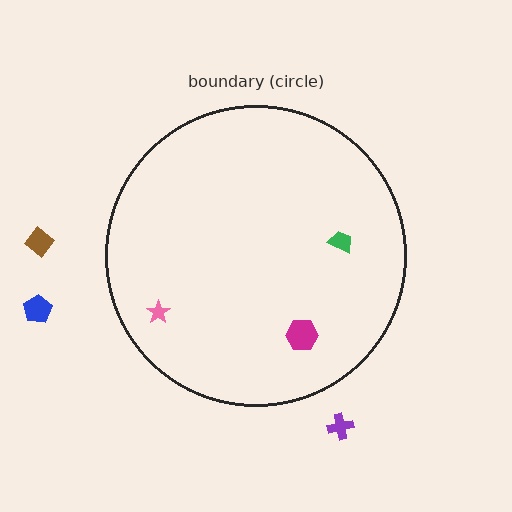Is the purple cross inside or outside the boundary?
Outside.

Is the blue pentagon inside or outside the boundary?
Outside.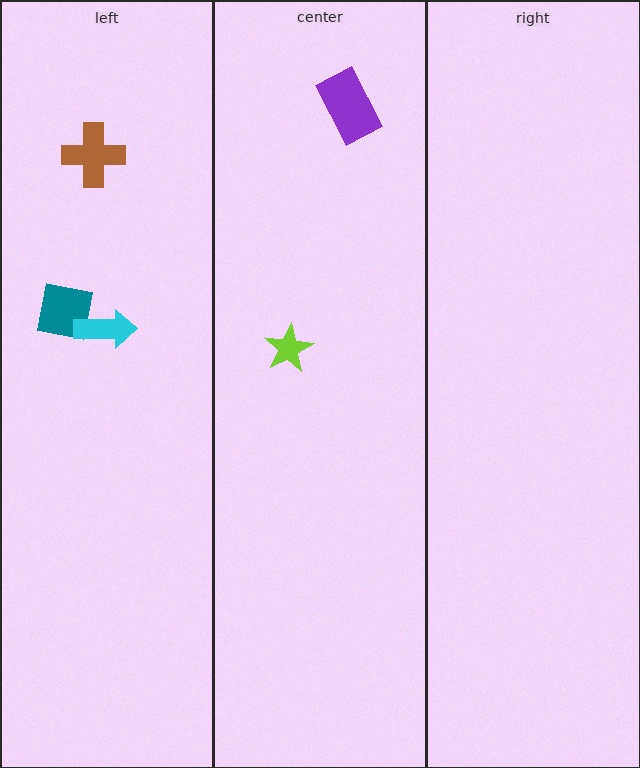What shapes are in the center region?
The lime star, the purple rectangle.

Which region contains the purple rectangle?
The center region.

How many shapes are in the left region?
3.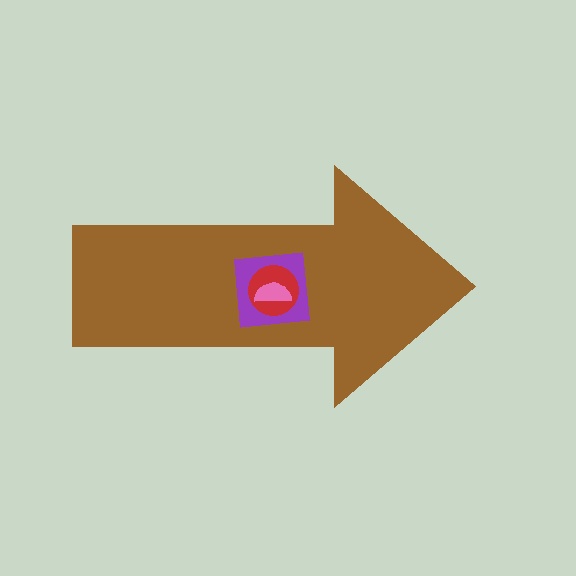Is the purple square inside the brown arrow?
Yes.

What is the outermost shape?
The brown arrow.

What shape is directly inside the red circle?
The pink semicircle.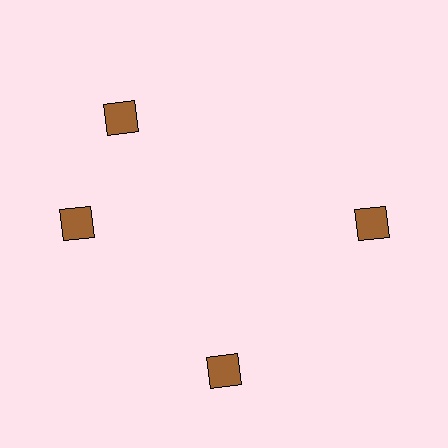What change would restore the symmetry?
The symmetry would be restored by rotating it back into even spacing with its neighbors so that all 4 diamonds sit at equal angles and equal distance from the center.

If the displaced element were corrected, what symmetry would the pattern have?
It would have 4-fold rotational symmetry — the pattern would map onto itself every 90 degrees.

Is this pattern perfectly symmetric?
No. The 4 brown diamonds are arranged in a ring, but one element near the 12 o'clock position is rotated out of alignment along the ring, breaking the 4-fold rotational symmetry.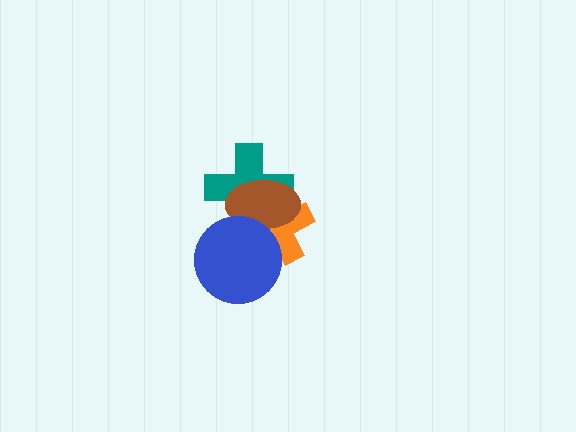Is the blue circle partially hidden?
No, no other shape covers it.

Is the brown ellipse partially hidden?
Yes, it is partially covered by another shape.